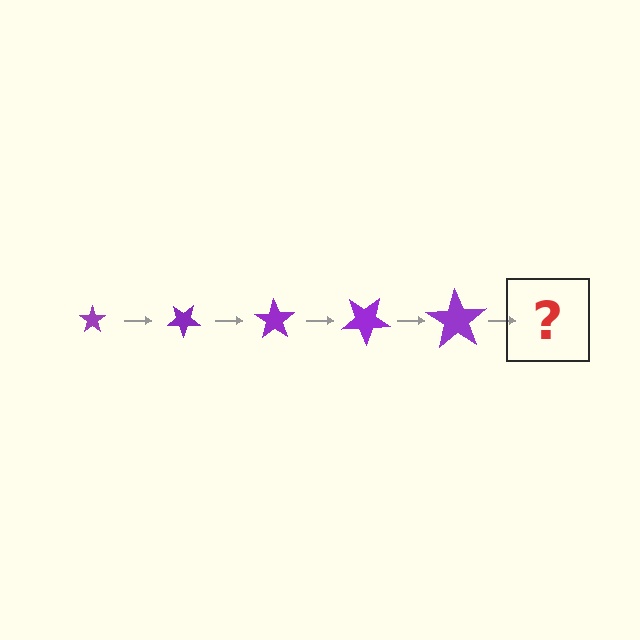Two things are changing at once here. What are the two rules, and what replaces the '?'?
The two rules are that the star grows larger each step and it rotates 35 degrees each step. The '?' should be a star, larger than the previous one and rotated 175 degrees from the start.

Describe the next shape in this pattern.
It should be a star, larger than the previous one and rotated 175 degrees from the start.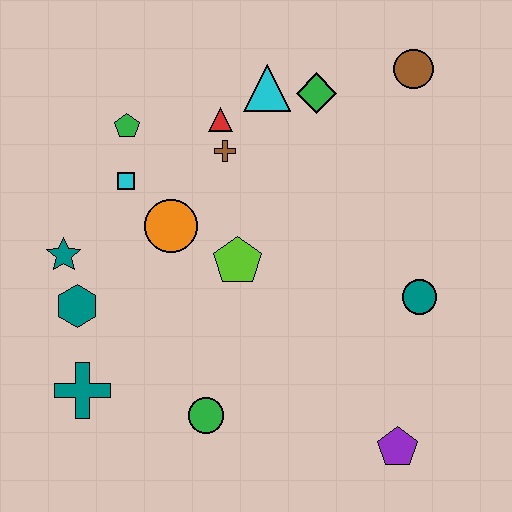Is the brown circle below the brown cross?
No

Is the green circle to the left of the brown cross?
Yes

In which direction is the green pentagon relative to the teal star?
The green pentagon is above the teal star.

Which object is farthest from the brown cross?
The purple pentagon is farthest from the brown cross.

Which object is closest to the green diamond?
The cyan triangle is closest to the green diamond.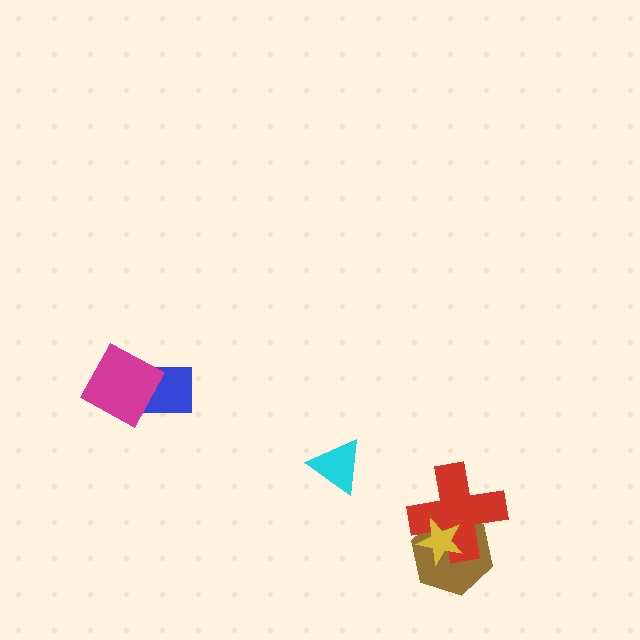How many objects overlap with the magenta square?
1 object overlaps with the magenta square.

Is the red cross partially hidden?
Yes, it is partially covered by another shape.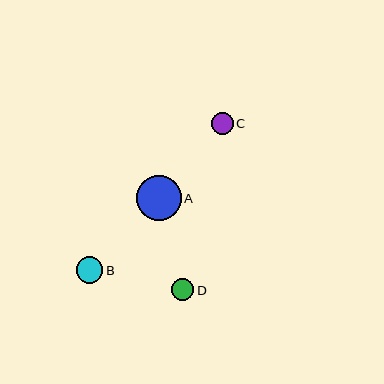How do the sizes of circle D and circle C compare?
Circle D and circle C are approximately the same size.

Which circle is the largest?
Circle A is the largest with a size of approximately 45 pixels.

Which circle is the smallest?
Circle C is the smallest with a size of approximately 22 pixels.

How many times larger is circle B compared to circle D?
Circle B is approximately 1.2 times the size of circle D.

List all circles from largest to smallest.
From largest to smallest: A, B, D, C.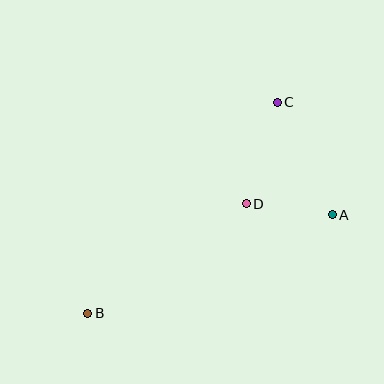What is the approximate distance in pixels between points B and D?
The distance between B and D is approximately 193 pixels.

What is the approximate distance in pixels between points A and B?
The distance between A and B is approximately 264 pixels.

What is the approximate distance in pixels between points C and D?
The distance between C and D is approximately 106 pixels.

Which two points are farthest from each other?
Points B and C are farthest from each other.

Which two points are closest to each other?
Points A and D are closest to each other.